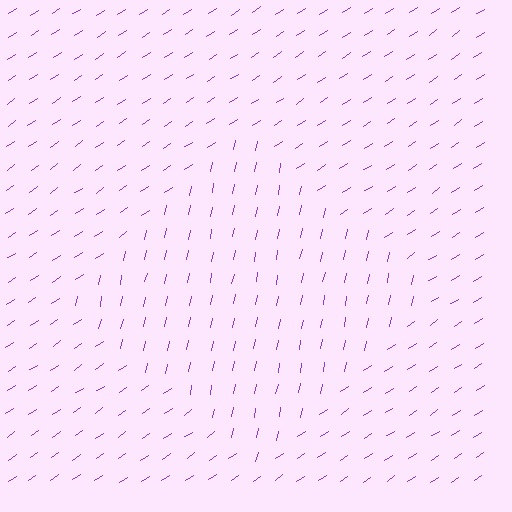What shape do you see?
I see a diamond.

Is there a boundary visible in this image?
Yes, there is a texture boundary formed by a change in line orientation.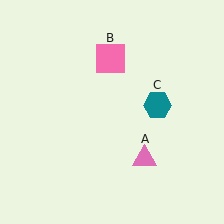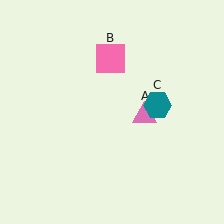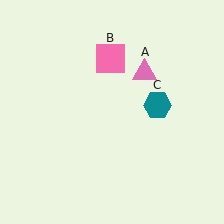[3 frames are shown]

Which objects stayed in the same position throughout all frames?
Pink square (object B) and teal hexagon (object C) remained stationary.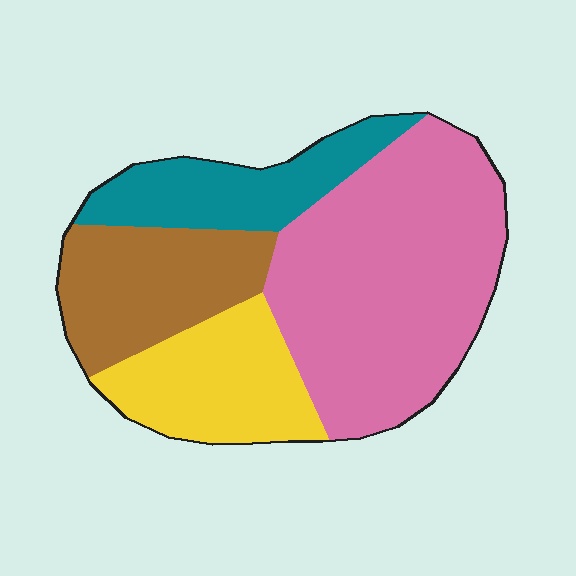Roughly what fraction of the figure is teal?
Teal covers about 15% of the figure.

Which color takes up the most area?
Pink, at roughly 45%.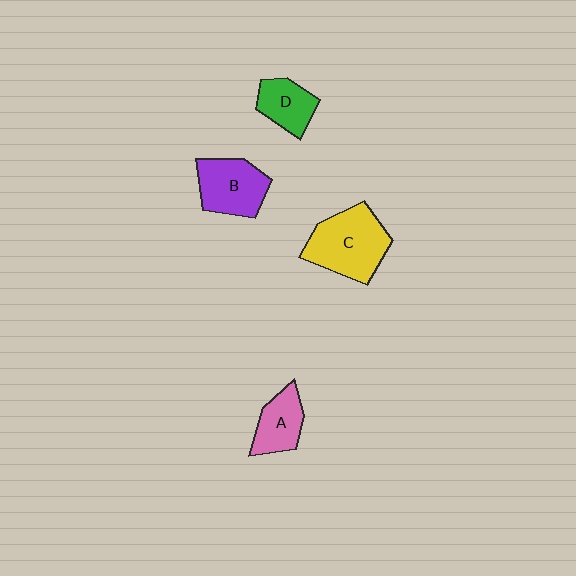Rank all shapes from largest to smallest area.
From largest to smallest: C (yellow), B (purple), A (pink), D (green).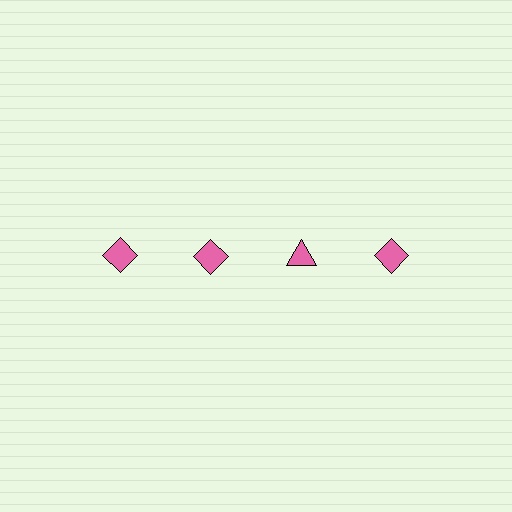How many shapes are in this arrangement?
There are 4 shapes arranged in a grid pattern.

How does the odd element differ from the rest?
It has a different shape: triangle instead of diamond.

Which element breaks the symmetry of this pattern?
The pink triangle in the top row, center column breaks the symmetry. All other shapes are pink diamonds.